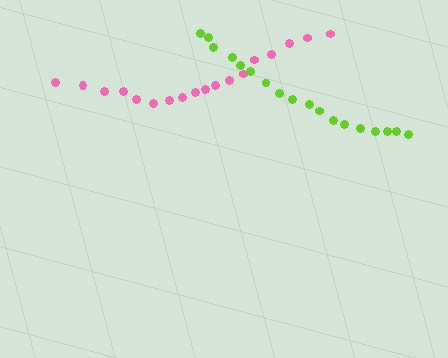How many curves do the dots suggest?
There are 2 distinct paths.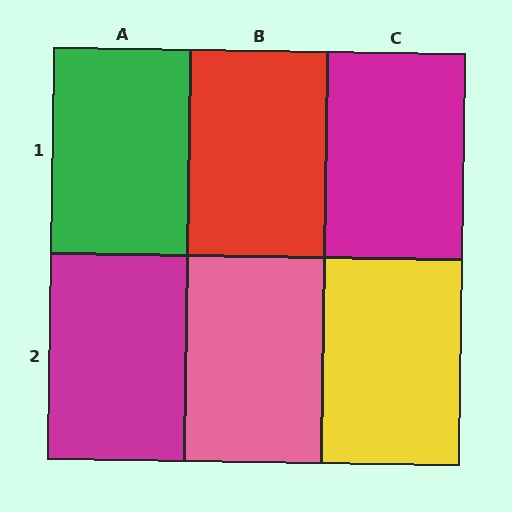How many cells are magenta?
2 cells are magenta.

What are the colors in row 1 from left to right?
Green, red, magenta.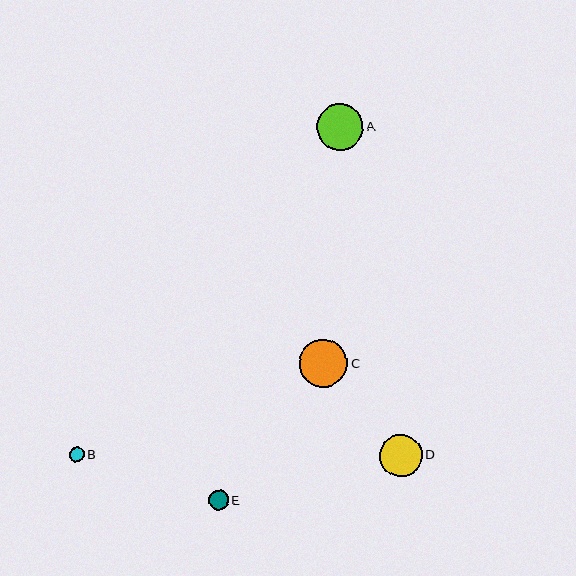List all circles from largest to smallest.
From largest to smallest: C, A, D, E, B.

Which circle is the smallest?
Circle B is the smallest with a size of approximately 15 pixels.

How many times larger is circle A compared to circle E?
Circle A is approximately 2.3 times the size of circle E.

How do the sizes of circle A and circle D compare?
Circle A and circle D are approximately the same size.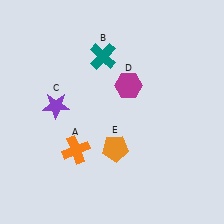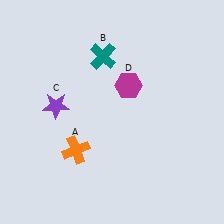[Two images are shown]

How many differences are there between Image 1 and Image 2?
There is 1 difference between the two images.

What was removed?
The orange pentagon (E) was removed in Image 2.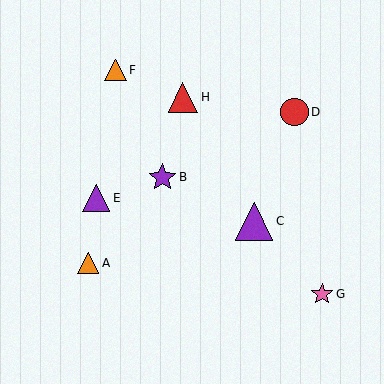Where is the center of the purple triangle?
The center of the purple triangle is at (254, 221).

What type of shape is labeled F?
Shape F is an orange triangle.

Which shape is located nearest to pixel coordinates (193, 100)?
The red triangle (labeled H) at (183, 97) is nearest to that location.